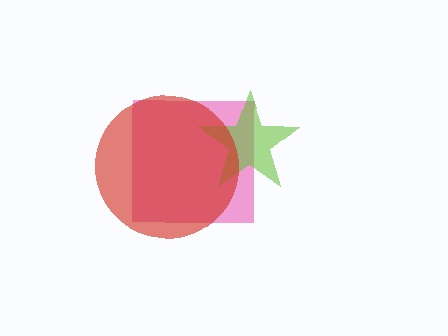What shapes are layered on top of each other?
The layered shapes are: a pink square, a lime star, a red circle.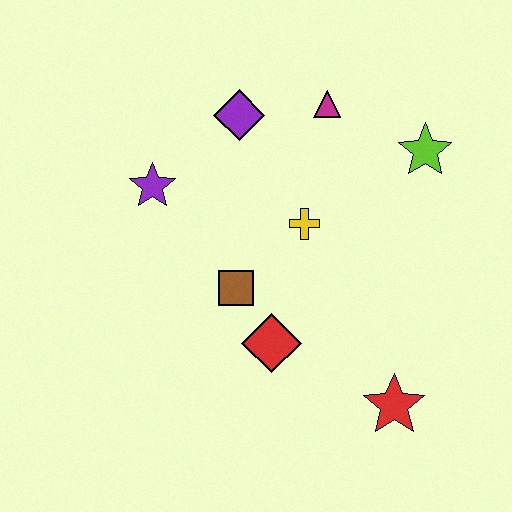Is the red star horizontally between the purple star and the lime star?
Yes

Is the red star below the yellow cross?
Yes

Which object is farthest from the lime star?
The purple star is farthest from the lime star.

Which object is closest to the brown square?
The red diamond is closest to the brown square.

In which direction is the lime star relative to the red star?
The lime star is above the red star.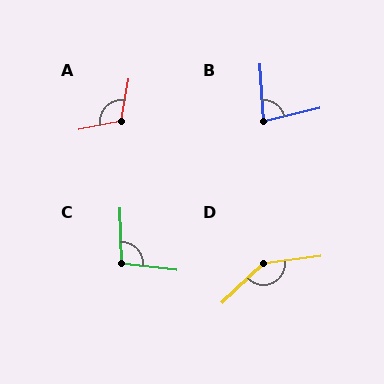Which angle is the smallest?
B, at approximately 80 degrees.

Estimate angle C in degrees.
Approximately 99 degrees.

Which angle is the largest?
D, at approximately 144 degrees.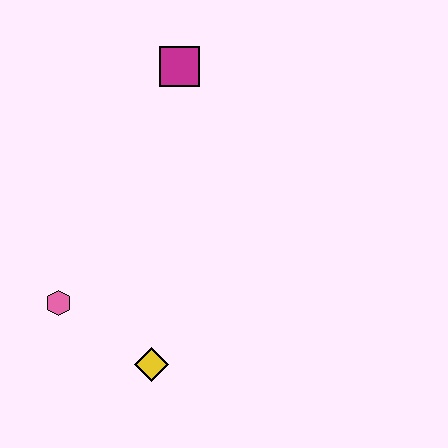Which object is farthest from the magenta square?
The yellow diamond is farthest from the magenta square.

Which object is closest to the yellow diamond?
The pink hexagon is closest to the yellow diamond.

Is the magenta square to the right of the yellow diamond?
Yes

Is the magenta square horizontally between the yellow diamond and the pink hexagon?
No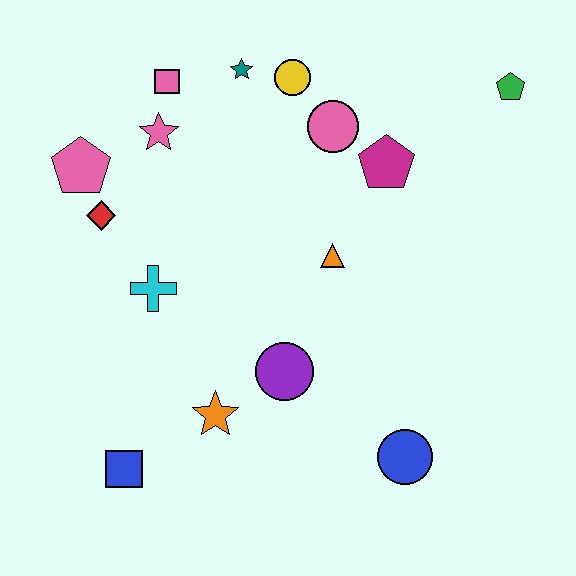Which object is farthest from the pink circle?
The blue square is farthest from the pink circle.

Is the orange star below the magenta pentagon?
Yes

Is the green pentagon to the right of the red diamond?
Yes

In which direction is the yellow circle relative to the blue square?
The yellow circle is above the blue square.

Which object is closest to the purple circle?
The orange star is closest to the purple circle.